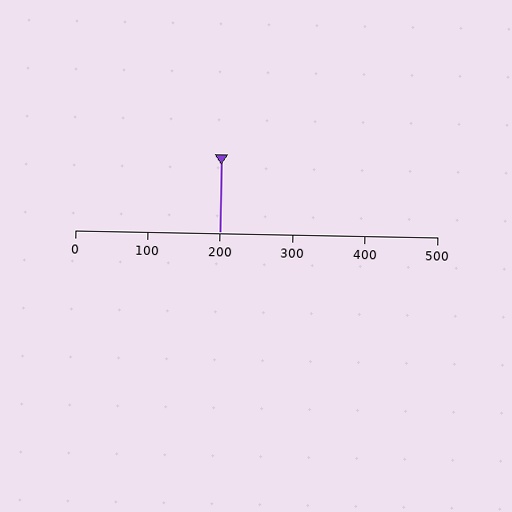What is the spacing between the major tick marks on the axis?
The major ticks are spaced 100 apart.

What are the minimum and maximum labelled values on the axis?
The axis runs from 0 to 500.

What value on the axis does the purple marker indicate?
The marker indicates approximately 200.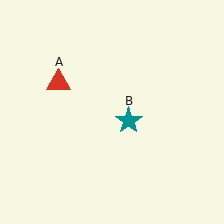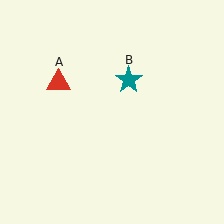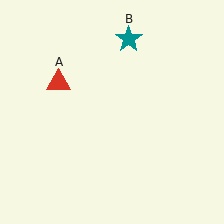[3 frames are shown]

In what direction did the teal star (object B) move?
The teal star (object B) moved up.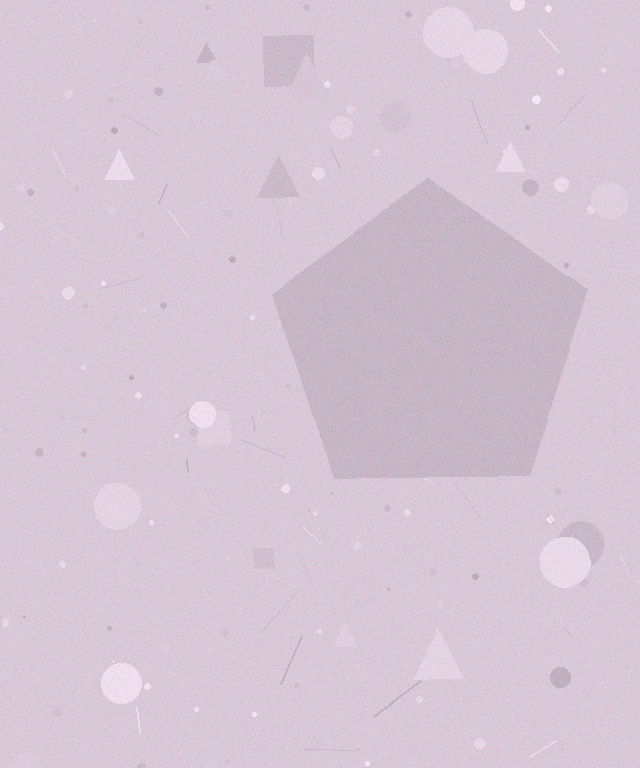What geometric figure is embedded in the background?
A pentagon is embedded in the background.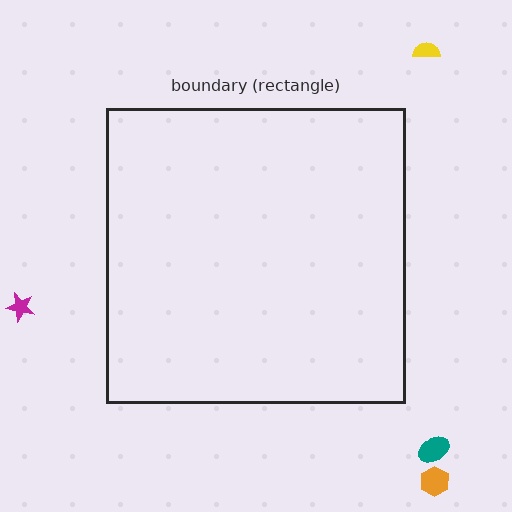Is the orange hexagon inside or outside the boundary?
Outside.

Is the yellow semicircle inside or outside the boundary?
Outside.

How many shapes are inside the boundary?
0 inside, 4 outside.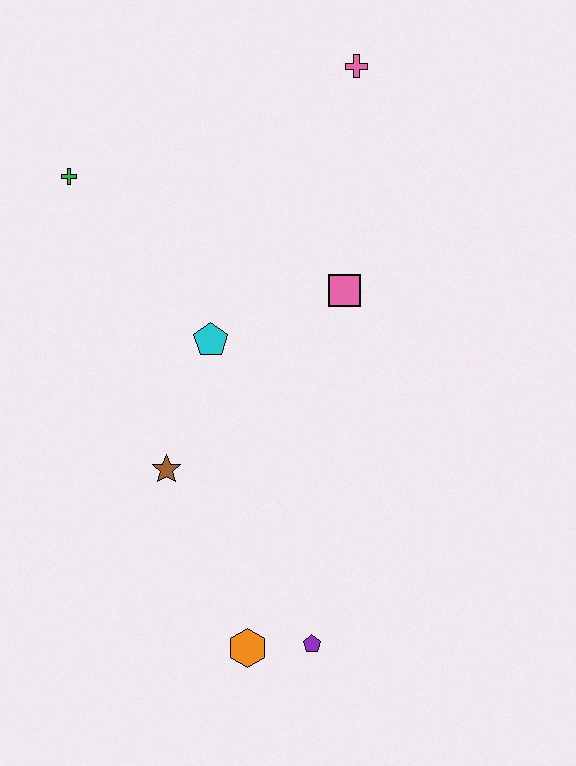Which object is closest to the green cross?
The cyan pentagon is closest to the green cross.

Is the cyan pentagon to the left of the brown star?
No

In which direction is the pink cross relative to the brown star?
The pink cross is above the brown star.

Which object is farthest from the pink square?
The orange hexagon is farthest from the pink square.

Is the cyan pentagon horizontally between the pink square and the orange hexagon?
No